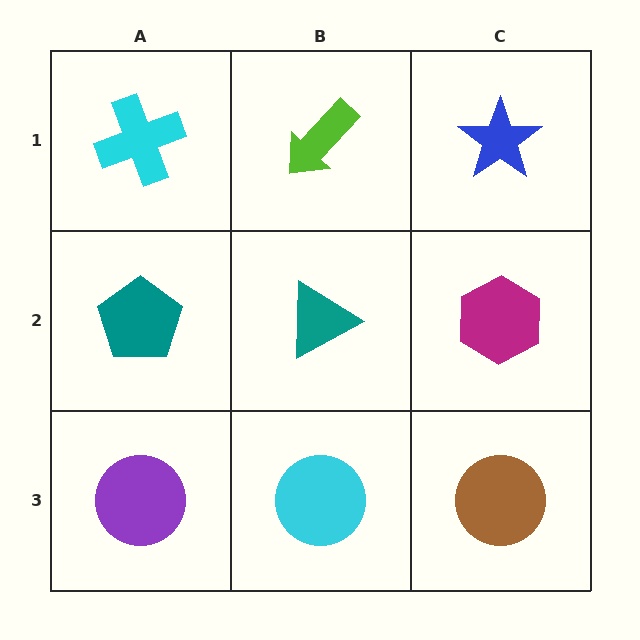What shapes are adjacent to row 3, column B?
A teal triangle (row 2, column B), a purple circle (row 3, column A), a brown circle (row 3, column C).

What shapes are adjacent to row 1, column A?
A teal pentagon (row 2, column A), a lime arrow (row 1, column B).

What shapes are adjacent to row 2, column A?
A cyan cross (row 1, column A), a purple circle (row 3, column A), a teal triangle (row 2, column B).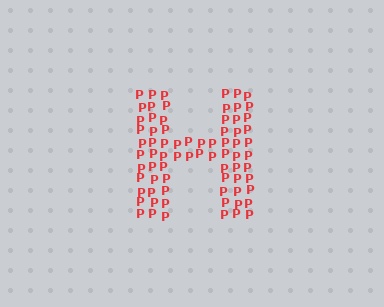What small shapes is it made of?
It is made of small letter P's.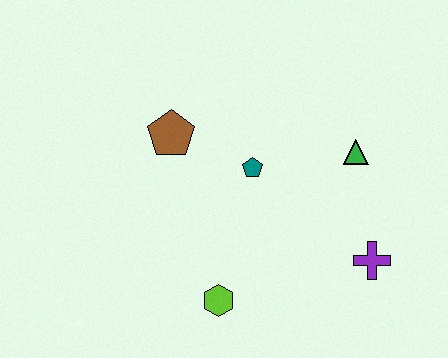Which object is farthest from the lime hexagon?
The green triangle is farthest from the lime hexagon.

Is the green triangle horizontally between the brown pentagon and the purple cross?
Yes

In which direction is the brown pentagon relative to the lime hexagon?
The brown pentagon is above the lime hexagon.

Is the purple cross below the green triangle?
Yes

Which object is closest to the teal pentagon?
The brown pentagon is closest to the teal pentagon.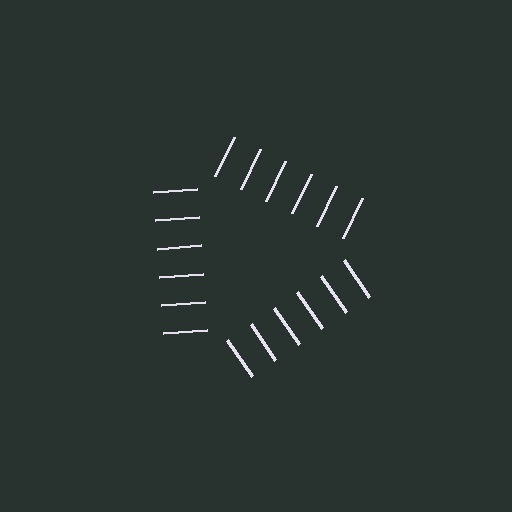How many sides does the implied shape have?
3 sides — the line-ends trace a triangle.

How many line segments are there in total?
18 — 6 along each of the 3 edges.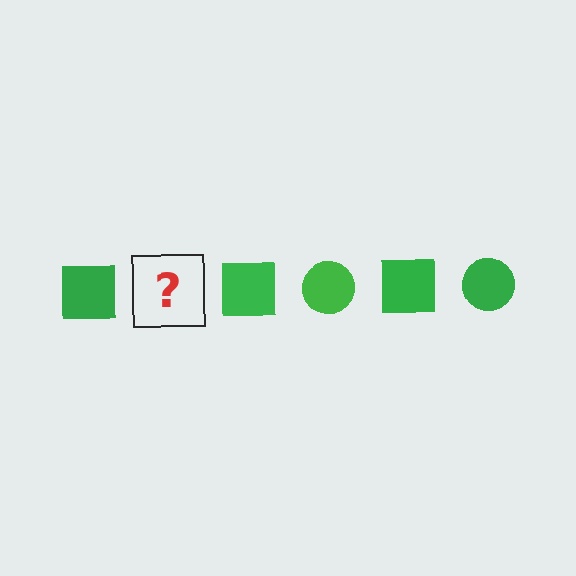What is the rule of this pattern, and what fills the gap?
The rule is that the pattern cycles through square, circle shapes in green. The gap should be filled with a green circle.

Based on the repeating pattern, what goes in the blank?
The blank should be a green circle.